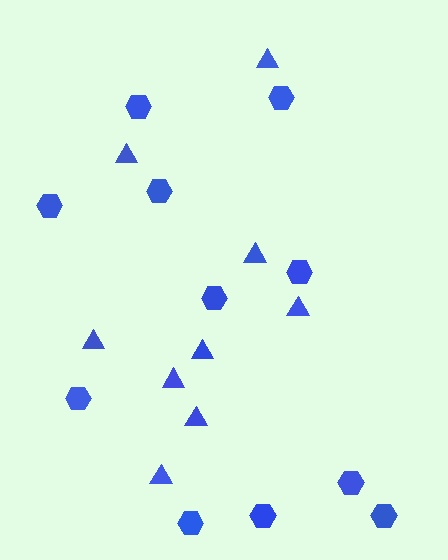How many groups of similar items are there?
There are 2 groups: one group of triangles (9) and one group of hexagons (11).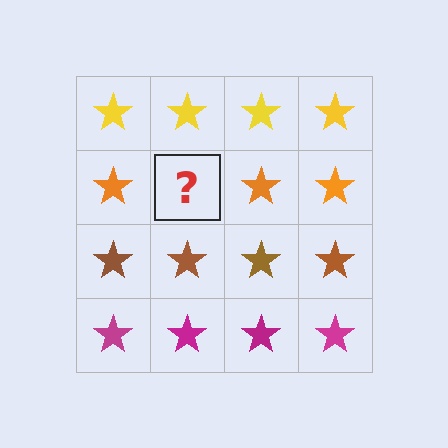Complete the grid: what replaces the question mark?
The question mark should be replaced with an orange star.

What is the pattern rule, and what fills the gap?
The rule is that each row has a consistent color. The gap should be filled with an orange star.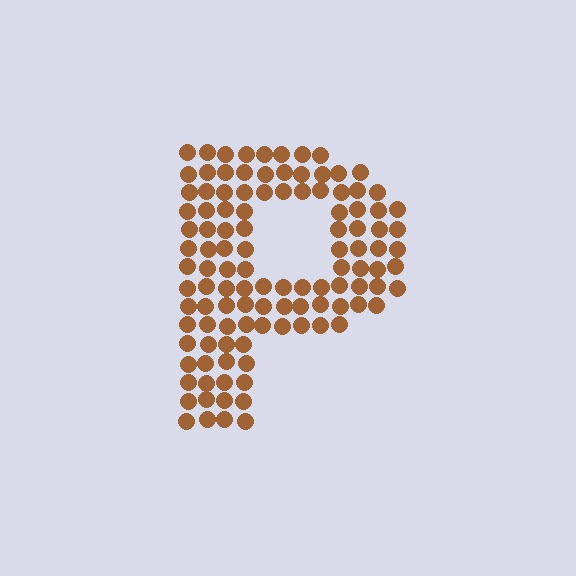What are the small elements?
The small elements are circles.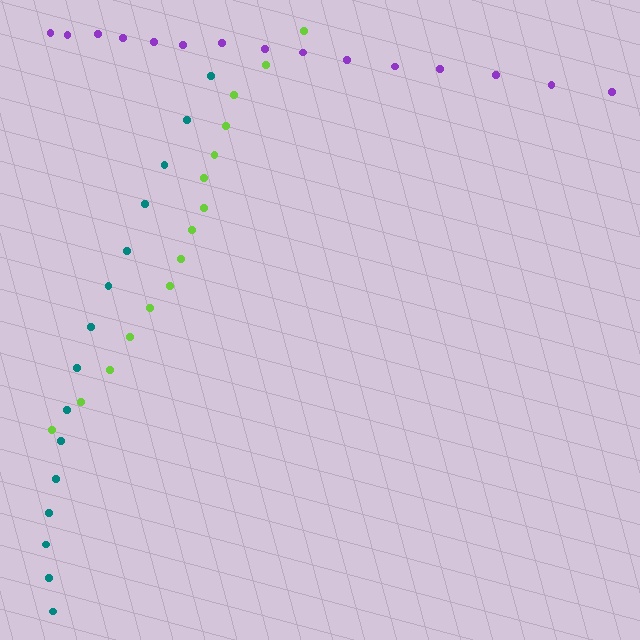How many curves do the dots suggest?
There are 3 distinct paths.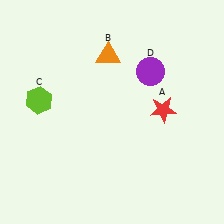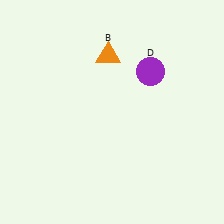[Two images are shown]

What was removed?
The lime hexagon (C), the red star (A) were removed in Image 2.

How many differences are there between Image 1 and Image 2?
There are 2 differences between the two images.